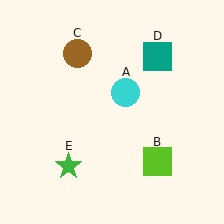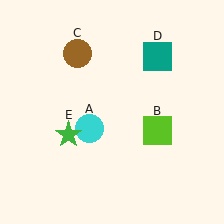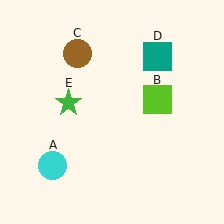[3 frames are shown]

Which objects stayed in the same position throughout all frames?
Brown circle (object C) and teal square (object D) remained stationary.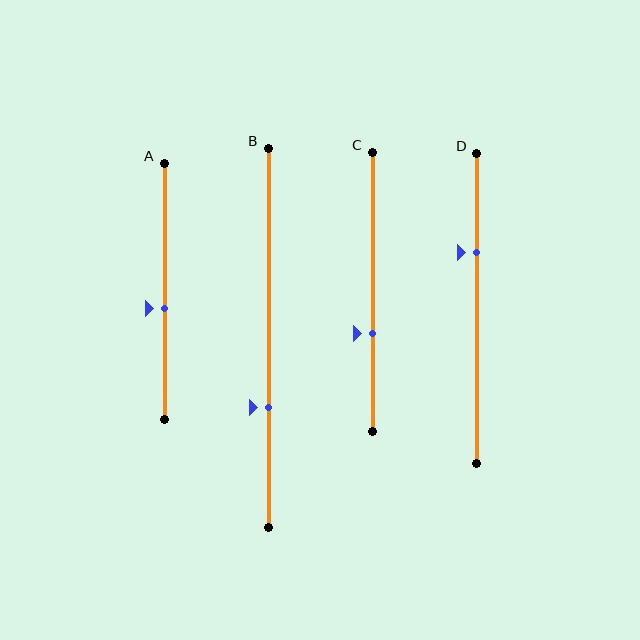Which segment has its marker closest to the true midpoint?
Segment A has its marker closest to the true midpoint.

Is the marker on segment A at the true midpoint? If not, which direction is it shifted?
No, the marker on segment A is shifted downward by about 7% of the segment length.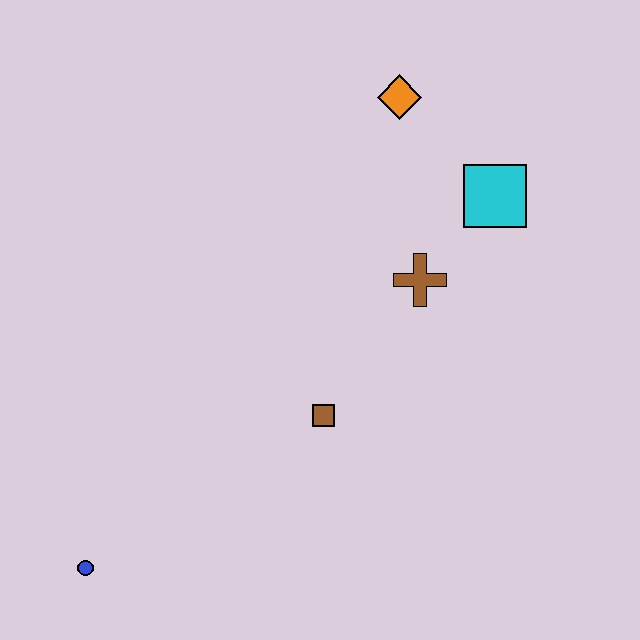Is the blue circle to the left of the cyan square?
Yes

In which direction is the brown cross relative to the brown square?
The brown cross is above the brown square.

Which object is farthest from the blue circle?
The orange diamond is farthest from the blue circle.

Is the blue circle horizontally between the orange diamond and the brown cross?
No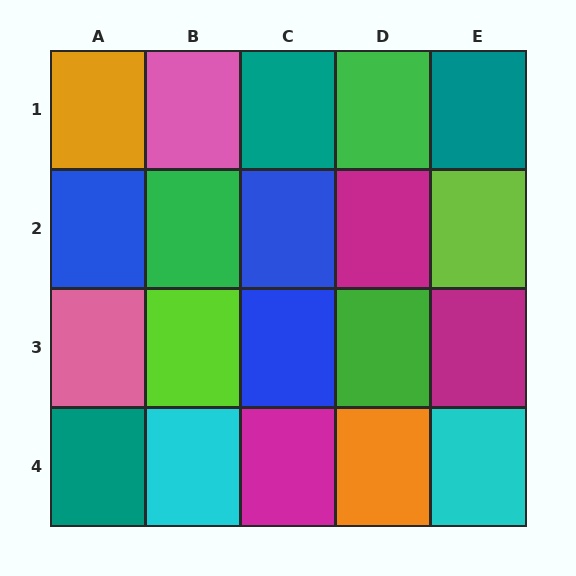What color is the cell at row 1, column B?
Pink.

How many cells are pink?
2 cells are pink.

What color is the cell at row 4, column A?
Teal.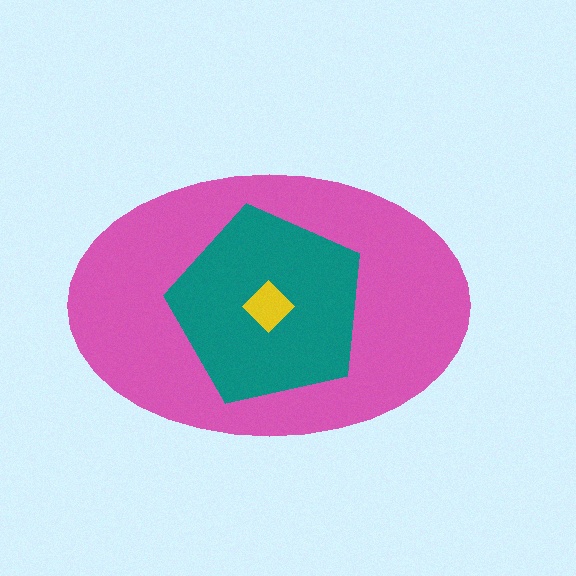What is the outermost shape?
The pink ellipse.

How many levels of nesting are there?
3.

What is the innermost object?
The yellow diamond.